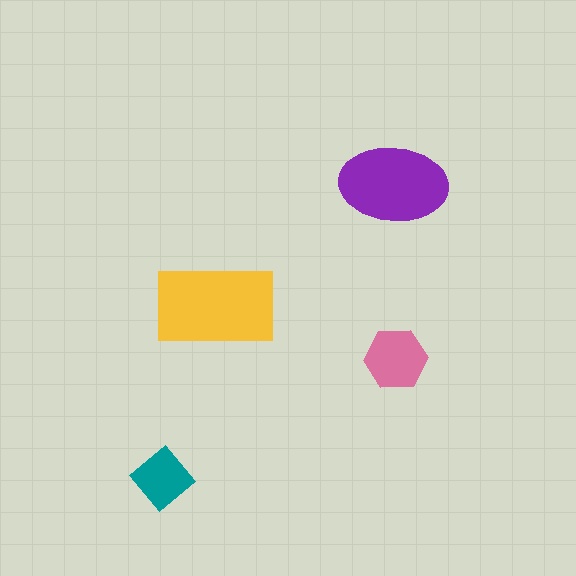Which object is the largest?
The yellow rectangle.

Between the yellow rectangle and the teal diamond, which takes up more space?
The yellow rectangle.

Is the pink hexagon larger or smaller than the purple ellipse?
Smaller.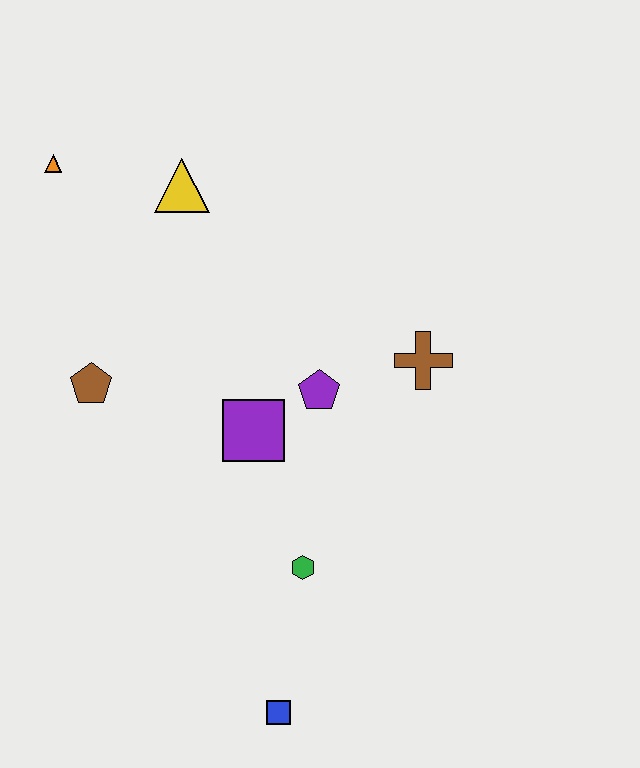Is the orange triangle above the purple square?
Yes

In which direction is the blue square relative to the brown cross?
The blue square is below the brown cross.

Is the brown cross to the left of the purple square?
No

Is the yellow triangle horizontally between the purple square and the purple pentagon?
No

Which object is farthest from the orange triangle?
The blue square is farthest from the orange triangle.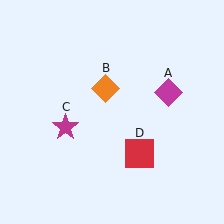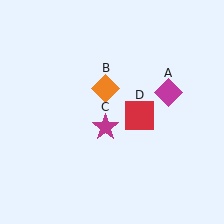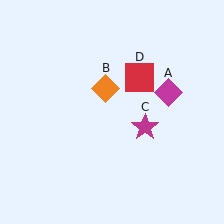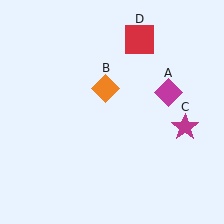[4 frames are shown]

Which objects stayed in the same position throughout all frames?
Magenta diamond (object A) and orange diamond (object B) remained stationary.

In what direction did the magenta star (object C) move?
The magenta star (object C) moved right.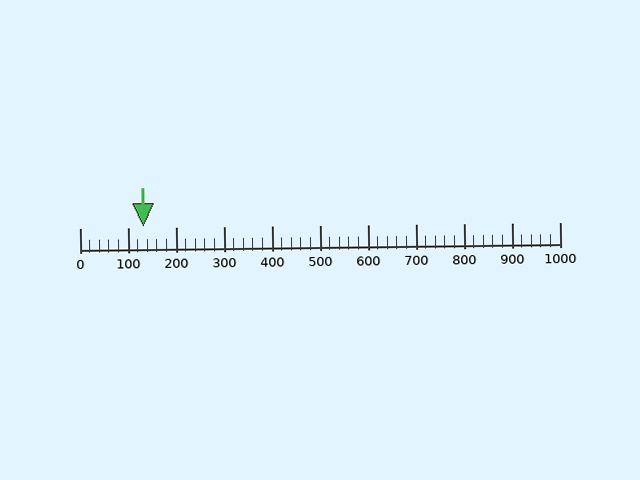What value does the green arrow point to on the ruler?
The green arrow points to approximately 132.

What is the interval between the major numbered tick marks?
The major tick marks are spaced 100 units apart.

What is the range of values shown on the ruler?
The ruler shows values from 0 to 1000.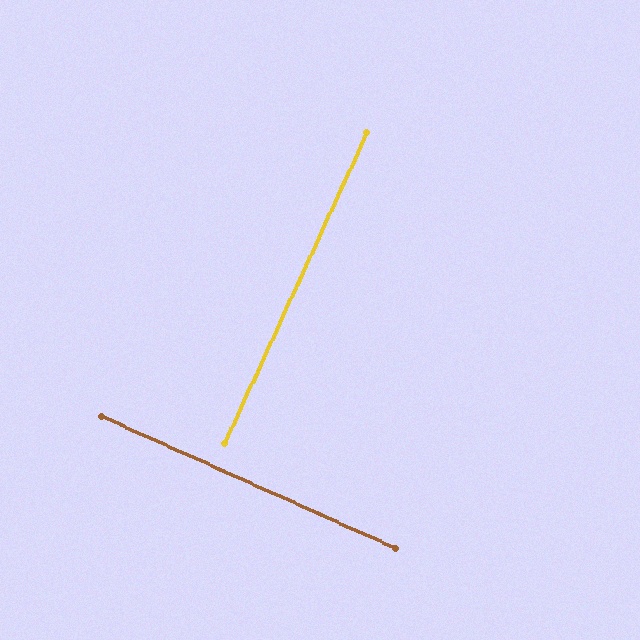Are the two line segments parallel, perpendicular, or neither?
Perpendicular — they meet at approximately 90°.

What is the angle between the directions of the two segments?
Approximately 90 degrees.